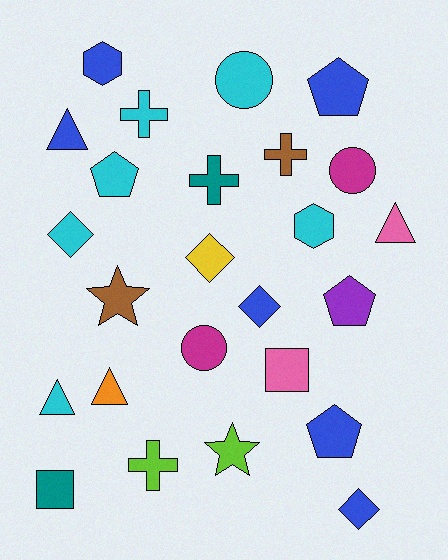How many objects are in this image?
There are 25 objects.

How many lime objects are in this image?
There are 2 lime objects.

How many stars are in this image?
There are 2 stars.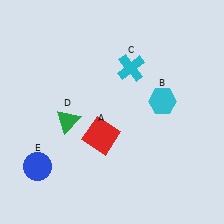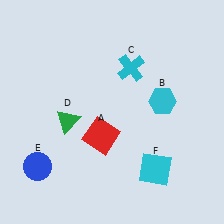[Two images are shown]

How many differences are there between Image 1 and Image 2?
There is 1 difference between the two images.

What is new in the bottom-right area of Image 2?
A cyan square (F) was added in the bottom-right area of Image 2.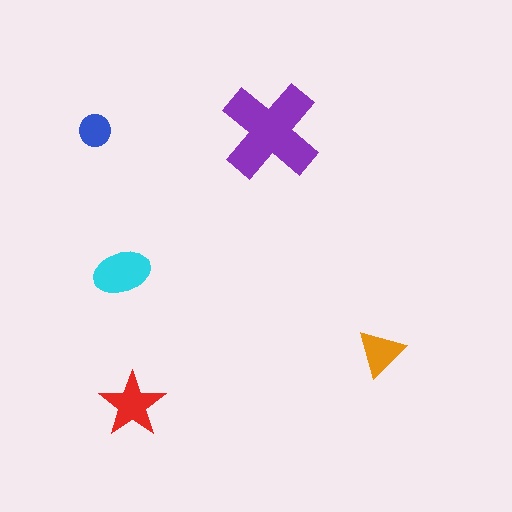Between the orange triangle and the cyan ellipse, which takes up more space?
The cyan ellipse.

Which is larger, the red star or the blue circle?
The red star.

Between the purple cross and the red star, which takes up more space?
The purple cross.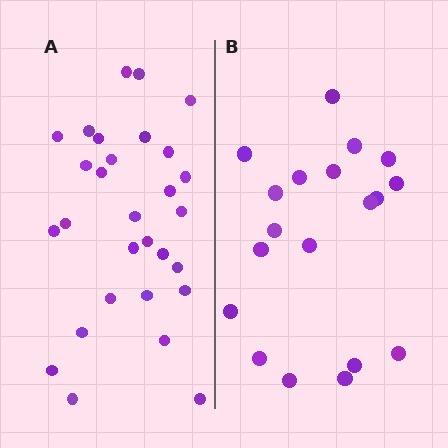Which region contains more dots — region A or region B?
Region A (the left region) has more dots.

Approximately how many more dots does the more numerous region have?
Region A has roughly 10 or so more dots than region B.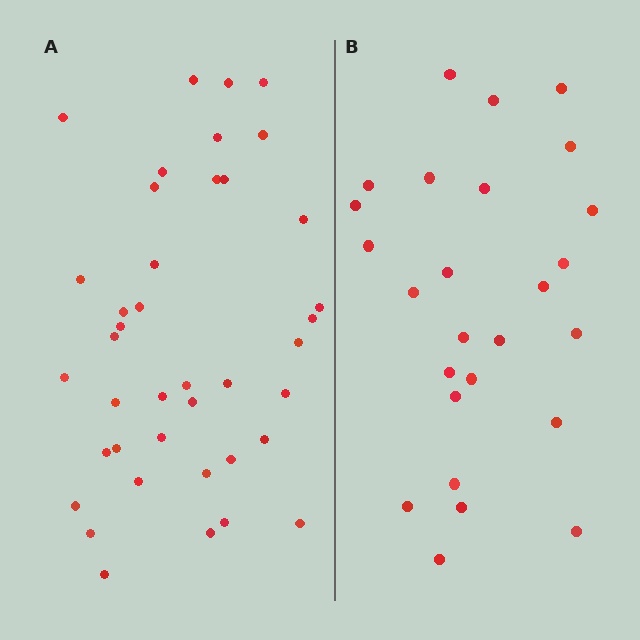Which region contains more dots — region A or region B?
Region A (the left region) has more dots.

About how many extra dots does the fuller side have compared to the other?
Region A has approximately 15 more dots than region B.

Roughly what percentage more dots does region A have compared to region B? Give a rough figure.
About 55% more.